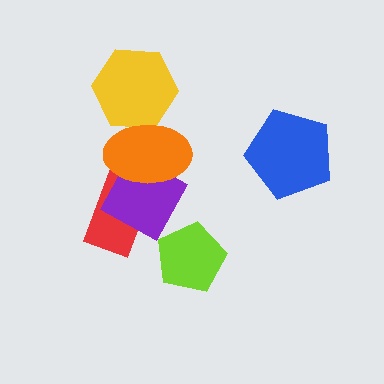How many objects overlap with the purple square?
2 objects overlap with the purple square.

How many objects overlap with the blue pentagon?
0 objects overlap with the blue pentagon.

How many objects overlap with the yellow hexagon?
1 object overlaps with the yellow hexagon.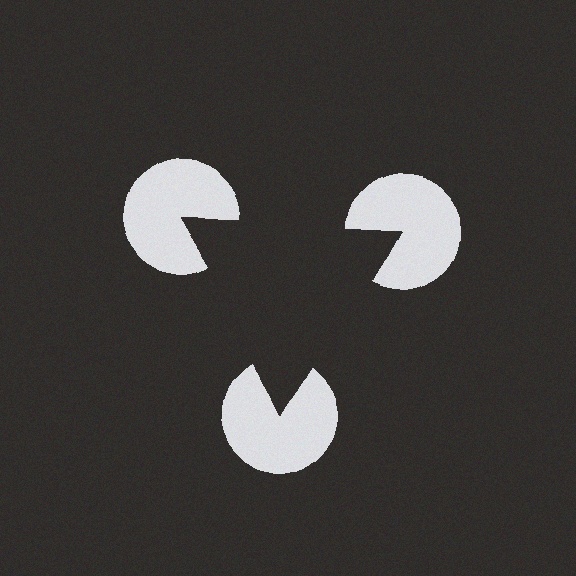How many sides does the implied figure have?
3 sides.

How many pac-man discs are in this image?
There are 3 — one at each vertex of the illusory triangle.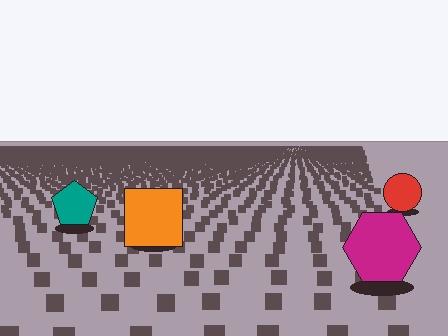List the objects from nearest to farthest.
From nearest to farthest: the magenta hexagon, the orange square, the teal pentagon, the red circle.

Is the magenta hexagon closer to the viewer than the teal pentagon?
Yes. The magenta hexagon is closer — you can tell from the texture gradient: the ground texture is coarser near it.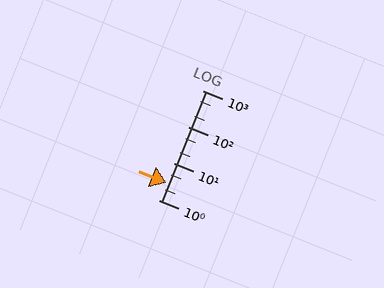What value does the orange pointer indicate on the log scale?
The pointer indicates approximately 2.9.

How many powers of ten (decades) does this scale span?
The scale spans 3 decades, from 1 to 1000.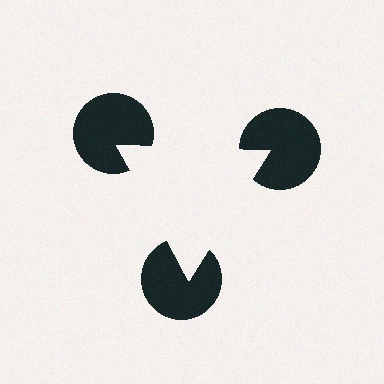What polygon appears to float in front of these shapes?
An illusory triangle — its edges are inferred from the aligned wedge cuts in the pac-man discs, not physically drawn.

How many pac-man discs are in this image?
There are 3 — one at each vertex of the illusory triangle.